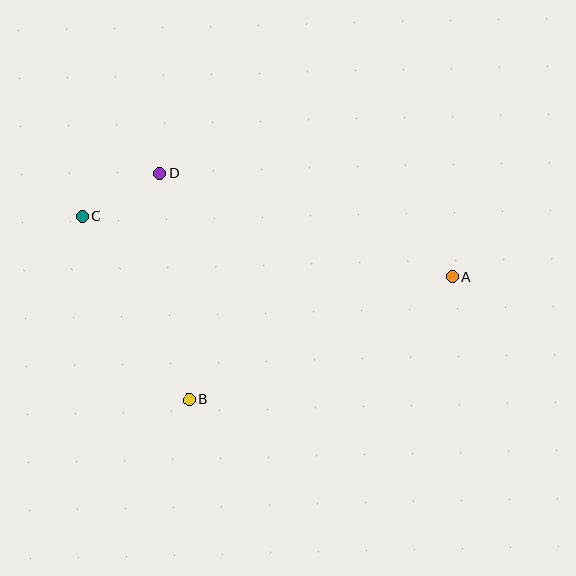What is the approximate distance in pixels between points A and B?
The distance between A and B is approximately 290 pixels.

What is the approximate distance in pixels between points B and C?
The distance between B and C is approximately 212 pixels.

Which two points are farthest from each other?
Points A and C are farthest from each other.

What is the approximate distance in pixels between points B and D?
The distance between B and D is approximately 228 pixels.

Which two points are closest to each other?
Points C and D are closest to each other.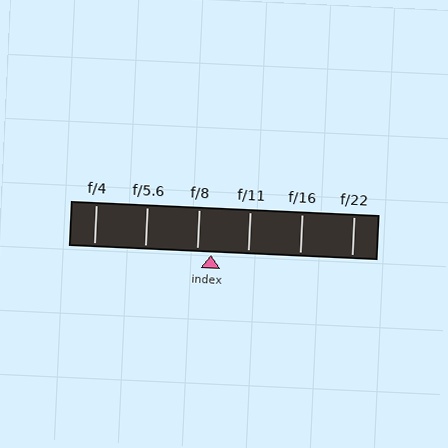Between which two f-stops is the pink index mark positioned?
The index mark is between f/8 and f/11.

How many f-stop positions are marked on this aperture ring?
There are 6 f-stop positions marked.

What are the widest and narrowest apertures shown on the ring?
The widest aperture shown is f/4 and the narrowest is f/22.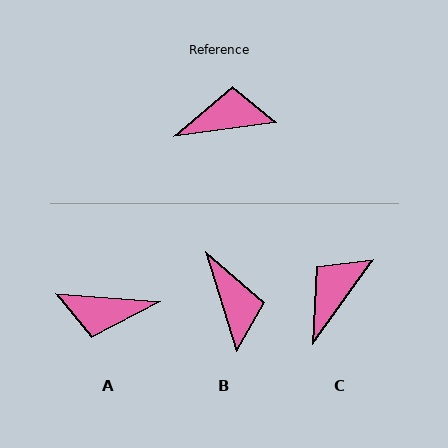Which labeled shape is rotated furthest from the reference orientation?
A, about 168 degrees away.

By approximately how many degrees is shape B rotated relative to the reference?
Approximately 81 degrees clockwise.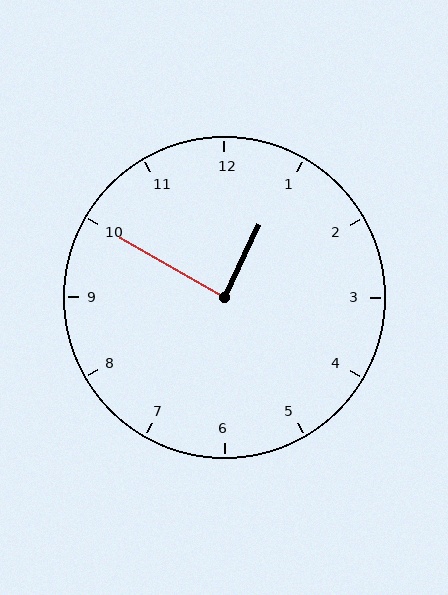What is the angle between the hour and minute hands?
Approximately 85 degrees.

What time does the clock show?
12:50.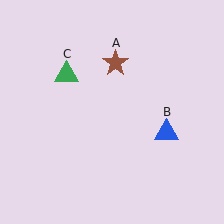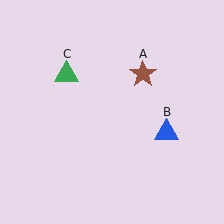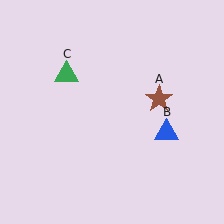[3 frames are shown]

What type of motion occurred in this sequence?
The brown star (object A) rotated clockwise around the center of the scene.